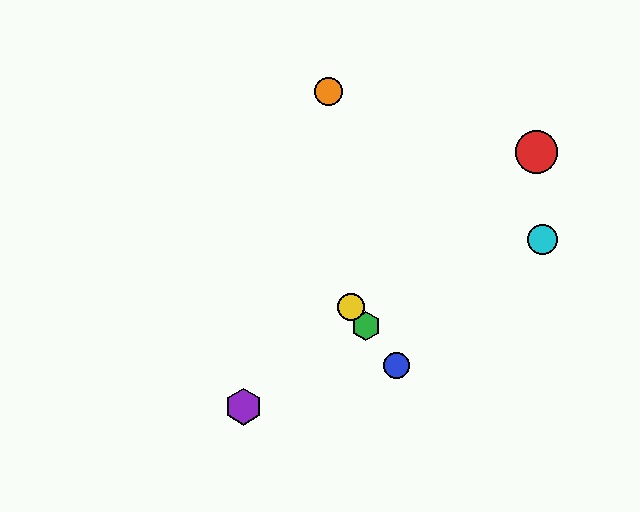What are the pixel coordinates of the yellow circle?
The yellow circle is at (351, 307).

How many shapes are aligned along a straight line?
3 shapes (the blue circle, the green hexagon, the yellow circle) are aligned along a straight line.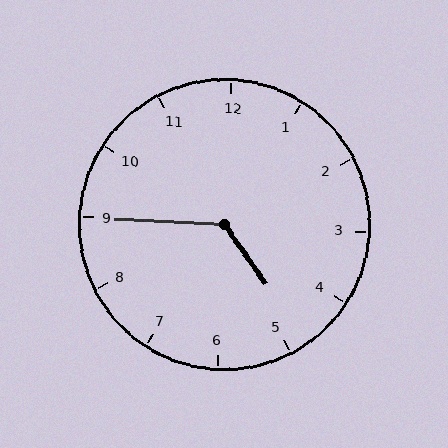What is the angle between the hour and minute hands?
Approximately 128 degrees.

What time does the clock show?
4:45.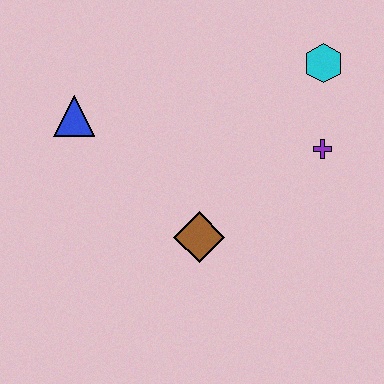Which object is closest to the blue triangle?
The brown diamond is closest to the blue triangle.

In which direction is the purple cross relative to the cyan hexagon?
The purple cross is below the cyan hexagon.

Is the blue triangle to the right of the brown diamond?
No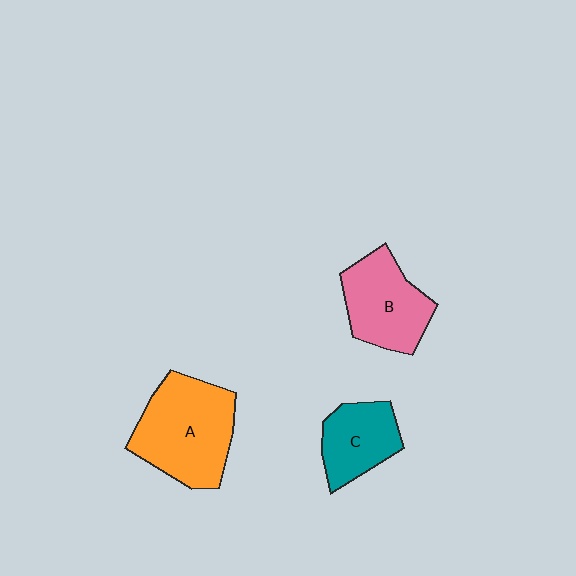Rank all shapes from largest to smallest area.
From largest to smallest: A (orange), B (pink), C (teal).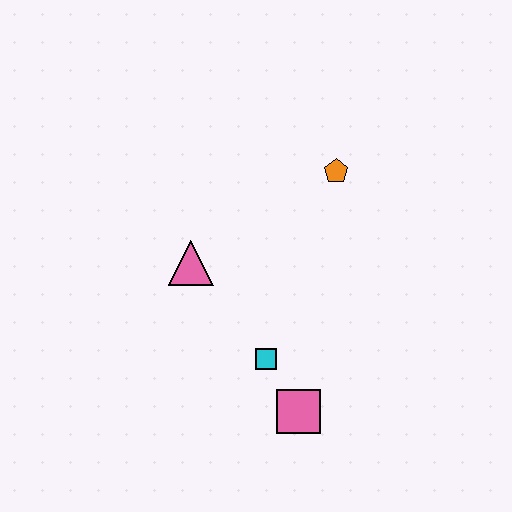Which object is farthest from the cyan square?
The orange pentagon is farthest from the cyan square.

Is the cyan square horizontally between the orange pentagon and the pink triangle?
Yes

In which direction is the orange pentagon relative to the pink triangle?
The orange pentagon is to the right of the pink triangle.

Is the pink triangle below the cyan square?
No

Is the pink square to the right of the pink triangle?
Yes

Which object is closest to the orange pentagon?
The pink triangle is closest to the orange pentagon.